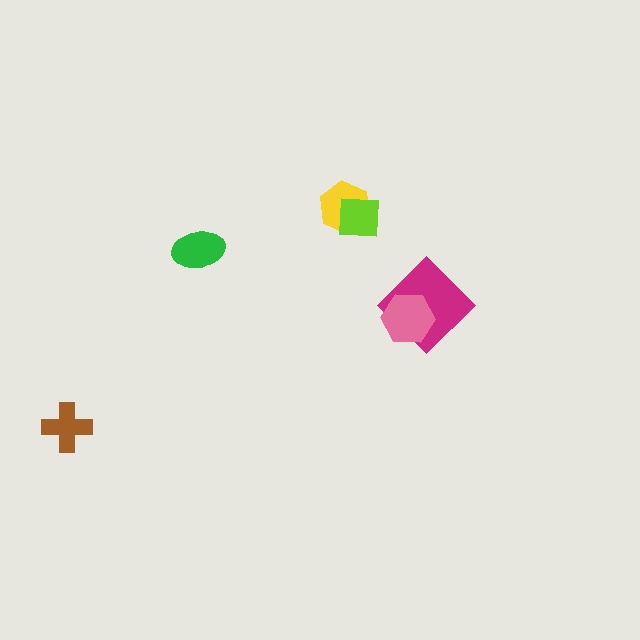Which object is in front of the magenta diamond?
The pink hexagon is in front of the magenta diamond.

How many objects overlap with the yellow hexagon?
1 object overlaps with the yellow hexagon.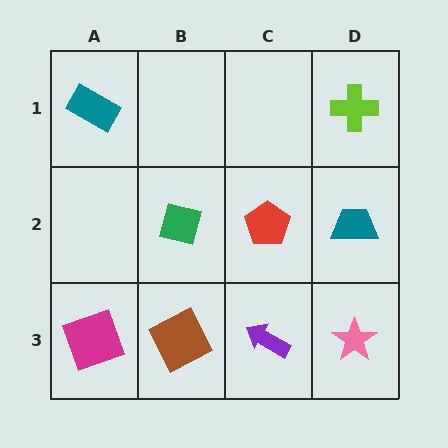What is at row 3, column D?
A pink star.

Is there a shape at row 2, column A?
No, that cell is empty.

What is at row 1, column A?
A teal rectangle.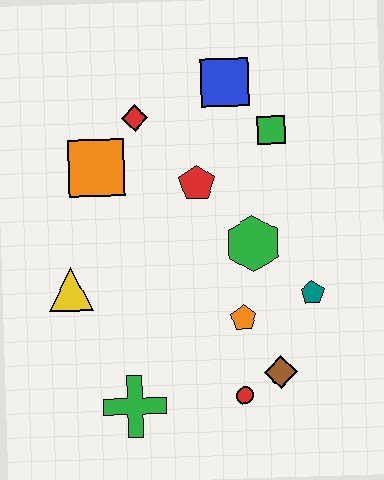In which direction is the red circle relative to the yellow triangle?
The red circle is to the right of the yellow triangle.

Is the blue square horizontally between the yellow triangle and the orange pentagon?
Yes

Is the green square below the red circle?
No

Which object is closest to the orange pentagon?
The brown diamond is closest to the orange pentagon.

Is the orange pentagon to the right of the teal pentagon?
No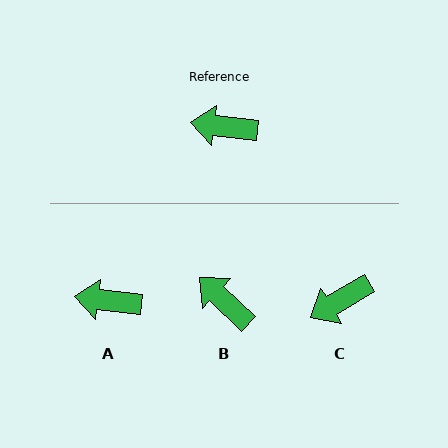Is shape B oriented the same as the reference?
No, it is off by about 37 degrees.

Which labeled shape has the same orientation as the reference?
A.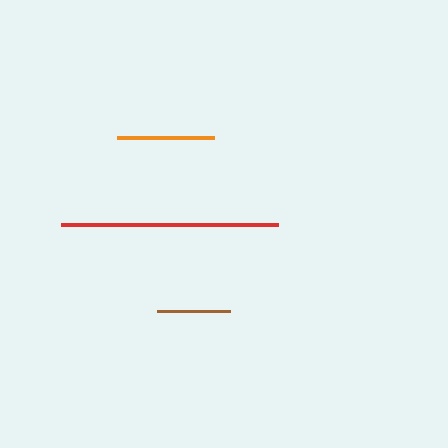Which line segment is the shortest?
The brown line is the shortest at approximately 73 pixels.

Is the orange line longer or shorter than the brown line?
The orange line is longer than the brown line.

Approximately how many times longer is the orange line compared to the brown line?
The orange line is approximately 1.3 times the length of the brown line.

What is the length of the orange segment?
The orange segment is approximately 97 pixels long.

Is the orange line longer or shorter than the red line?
The red line is longer than the orange line.